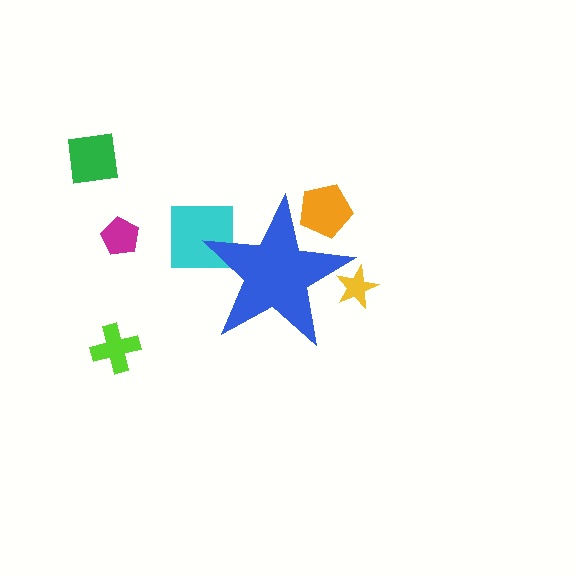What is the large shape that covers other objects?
A blue star.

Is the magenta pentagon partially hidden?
No, the magenta pentagon is fully visible.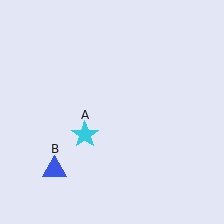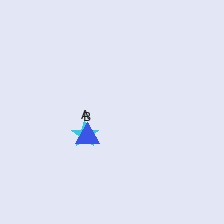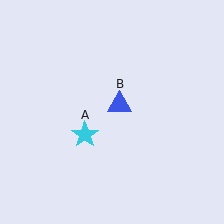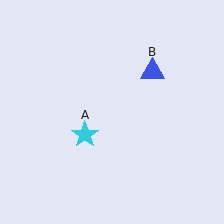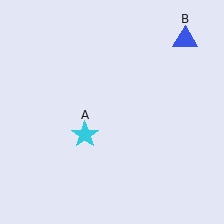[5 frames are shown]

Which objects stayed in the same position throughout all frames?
Cyan star (object A) remained stationary.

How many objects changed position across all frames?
1 object changed position: blue triangle (object B).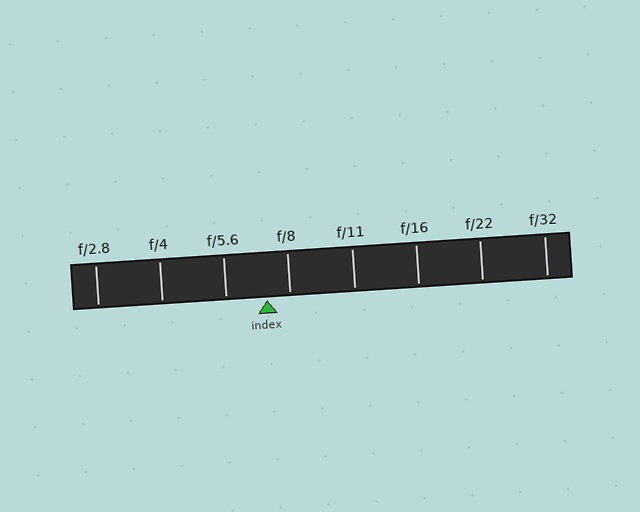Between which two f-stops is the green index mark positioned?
The index mark is between f/5.6 and f/8.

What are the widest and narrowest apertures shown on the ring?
The widest aperture shown is f/2.8 and the narrowest is f/32.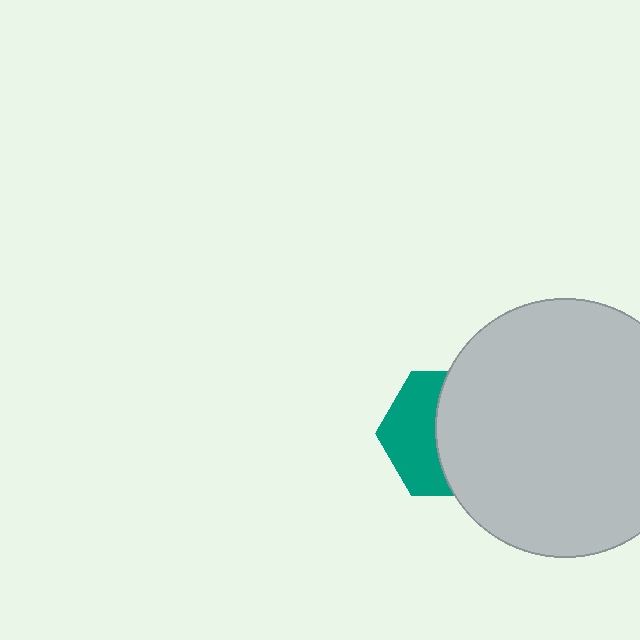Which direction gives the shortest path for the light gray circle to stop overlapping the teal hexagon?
Moving right gives the shortest separation.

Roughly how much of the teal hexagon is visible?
A small part of it is visible (roughly 43%).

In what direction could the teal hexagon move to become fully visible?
The teal hexagon could move left. That would shift it out from behind the light gray circle entirely.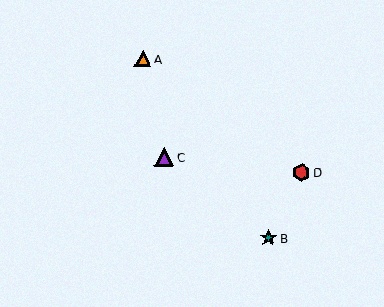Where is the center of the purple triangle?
The center of the purple triangle is at (164, 157).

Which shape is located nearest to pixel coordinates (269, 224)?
The teal star (labeled B) at (268, 238) is nearest to that location.